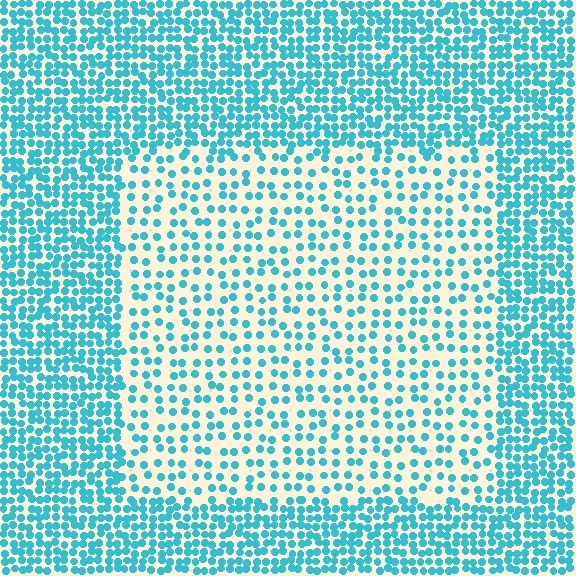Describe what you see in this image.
The image contains small cyan elements arranged at two different densities. A rectangle-shaped region is visible where the elements are less densely packed than the surrounding area.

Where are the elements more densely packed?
The elements are more densely packed outside the rectangle boundary.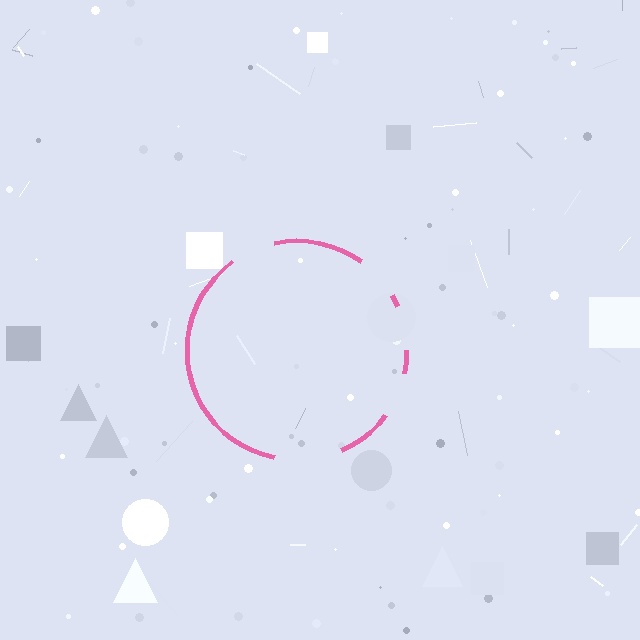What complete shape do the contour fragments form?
The contour fragments form a circle.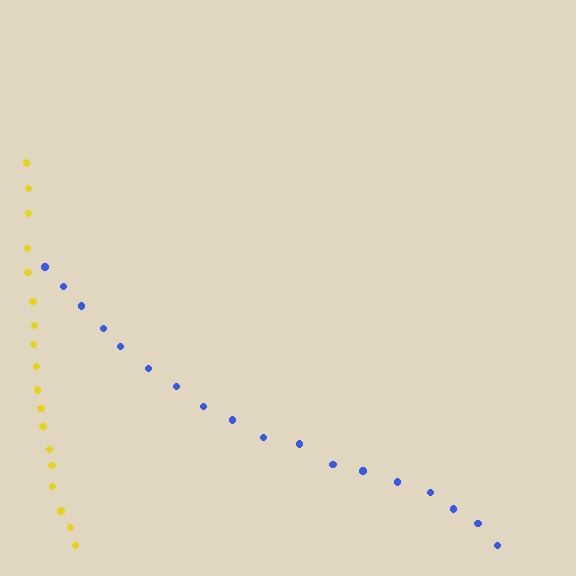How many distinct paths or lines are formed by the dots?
There are 2 distinct paths.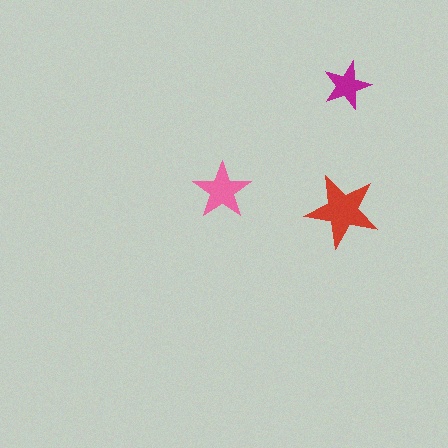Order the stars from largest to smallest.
the red one, the pink one, the magenta one.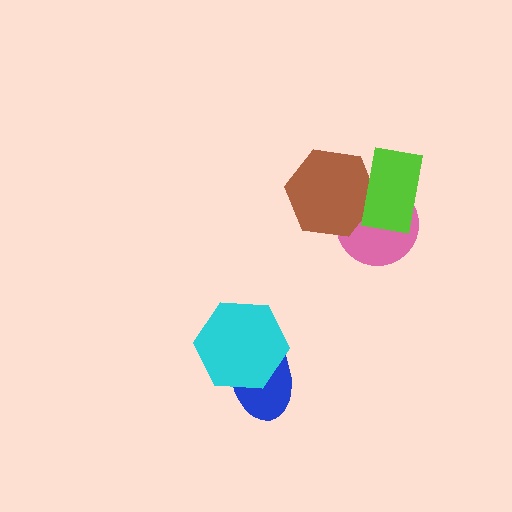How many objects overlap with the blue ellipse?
1 object overlaps with the blue ellipse.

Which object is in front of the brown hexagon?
The lime rectangle is in front of the brown hexagon.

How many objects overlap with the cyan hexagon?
1 object overlaps with the cyan hexagon.